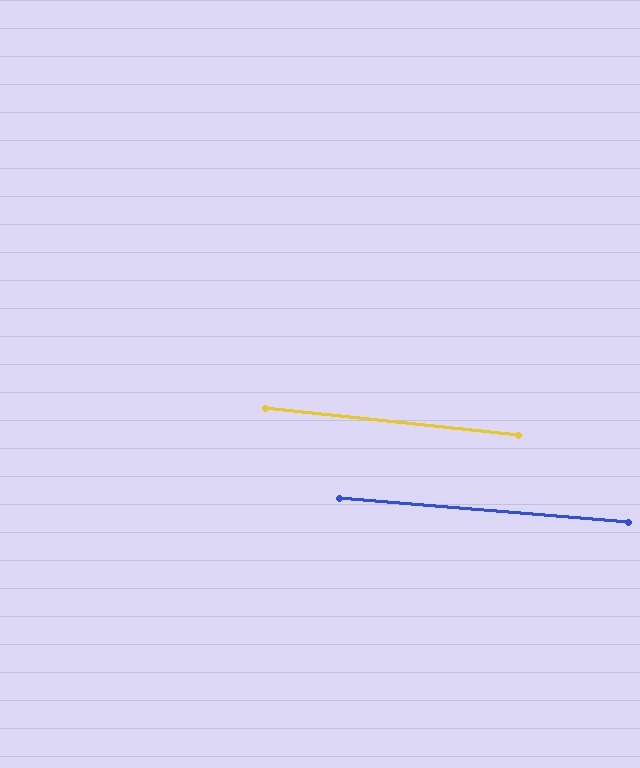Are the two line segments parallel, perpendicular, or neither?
Parallel — their directions differ by only 1.3°.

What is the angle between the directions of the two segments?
Approximately 1 degree.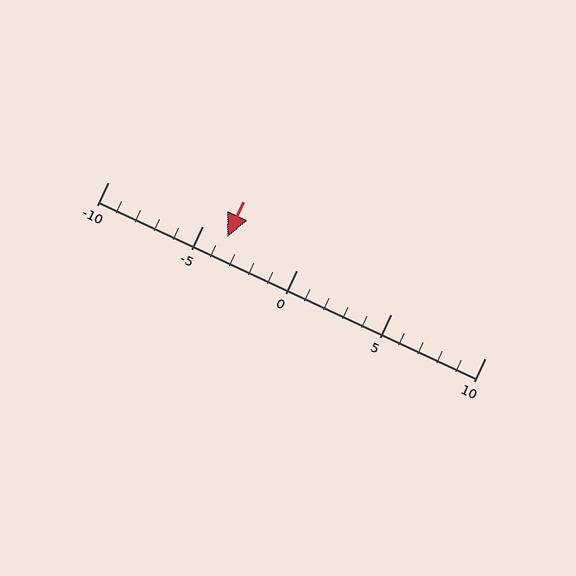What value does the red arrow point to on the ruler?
The red arrow points to approximately -4.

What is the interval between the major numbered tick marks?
The major tick marks are spaced 5 units apart.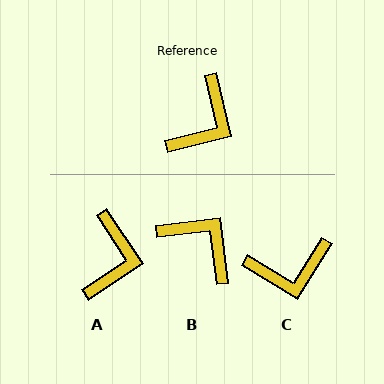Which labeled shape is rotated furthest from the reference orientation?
B, about 83 degrees away.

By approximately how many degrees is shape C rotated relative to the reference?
Approximately 45 degrees clockwise.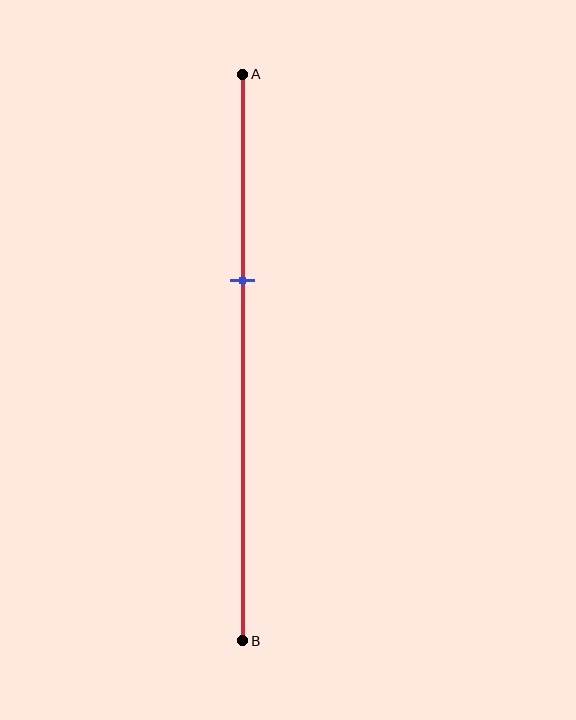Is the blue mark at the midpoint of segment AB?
No, the mark is at about 35% from A, not at the 50% midpoint.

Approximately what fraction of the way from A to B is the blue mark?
The blue mark is approximately 35% of the way from A to B.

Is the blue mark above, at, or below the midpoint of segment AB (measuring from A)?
The blue mark is above the midpoint of segment AB.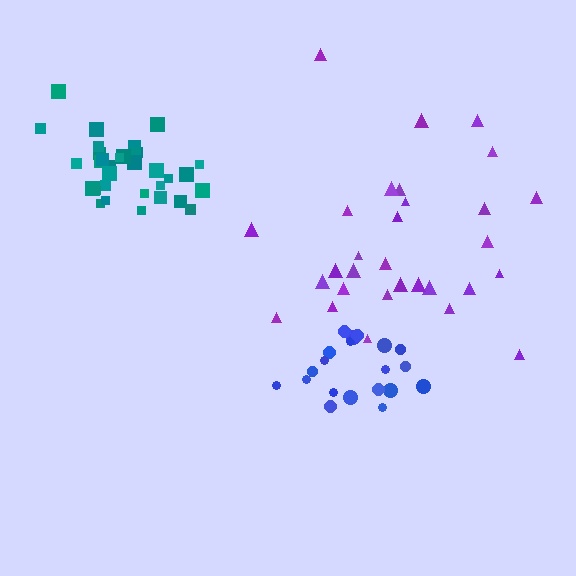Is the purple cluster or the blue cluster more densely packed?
Blue.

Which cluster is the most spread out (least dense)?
Purple.